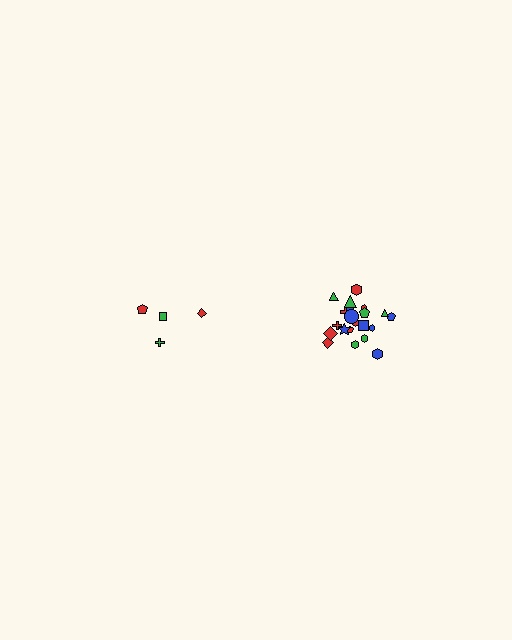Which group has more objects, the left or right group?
The right group.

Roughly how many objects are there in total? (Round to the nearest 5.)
Roughly 25 objects in total.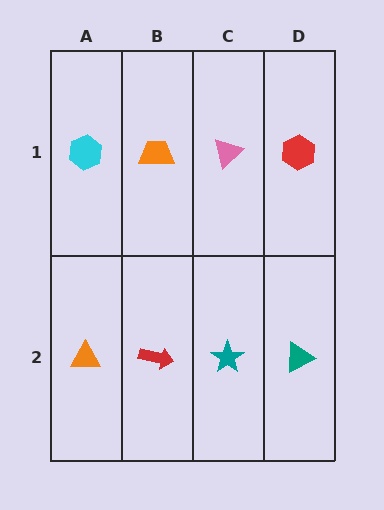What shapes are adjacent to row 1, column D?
A teal triangle (row 2, column D), a pink triangle (row 1, column C).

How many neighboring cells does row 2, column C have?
3.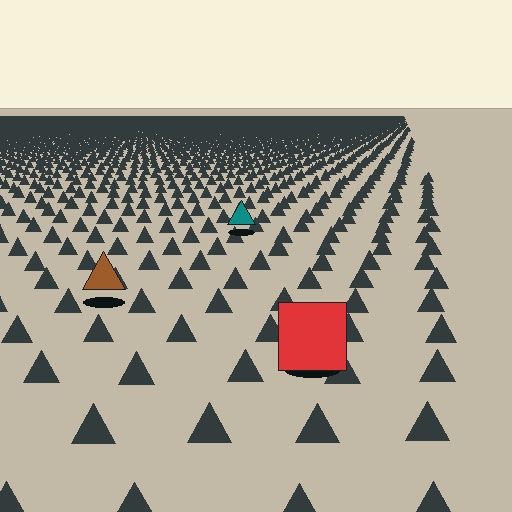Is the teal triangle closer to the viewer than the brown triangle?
No. The brown triangle is closer — you can tell from the texture gradient: the ground texture is coarser near it.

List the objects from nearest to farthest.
From nearest to farthest: the red square, the brown triangle, the teal triangle.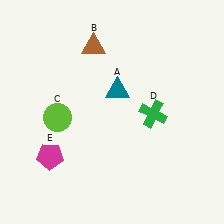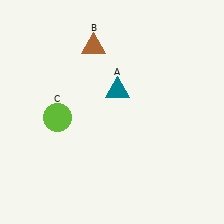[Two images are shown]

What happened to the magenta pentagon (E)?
The magenta pentagon (E) was removed in Image 2. It was in the bottom-left area of Image 1.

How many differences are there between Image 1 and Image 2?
There are 2 differences between the two images.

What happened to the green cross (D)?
The green cross (D) was removed in Image 2. It was in the bottom-right area of Image 1.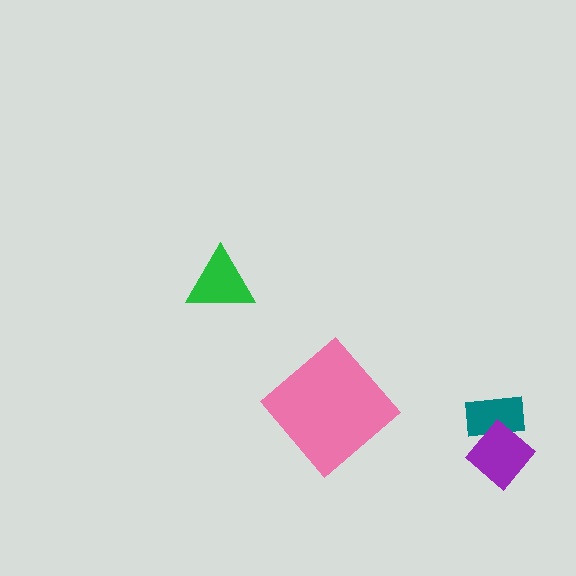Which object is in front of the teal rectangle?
The purple diamond is in front of the teal rectangle.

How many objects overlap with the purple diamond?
1 object overlaps with the purple diamond.